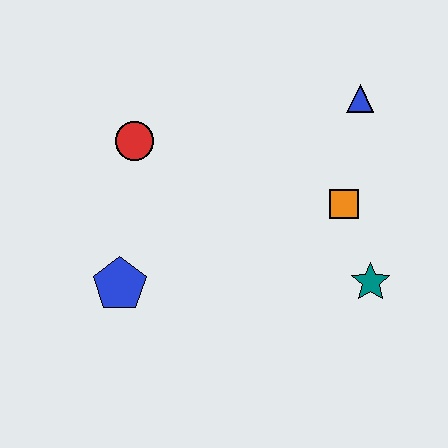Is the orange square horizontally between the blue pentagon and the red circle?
No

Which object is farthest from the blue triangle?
The blue pentagon is farthest from the blue triangle.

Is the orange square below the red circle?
Yes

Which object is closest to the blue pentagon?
The red circle is closest to the blue pentagon.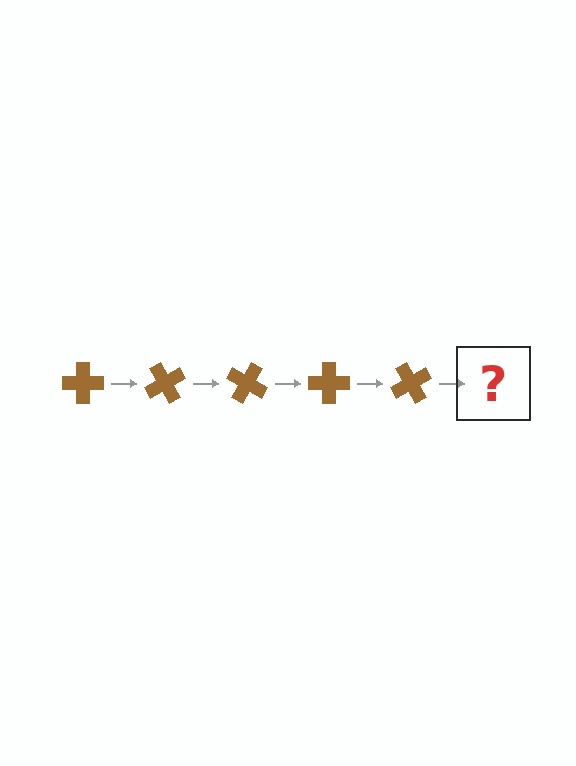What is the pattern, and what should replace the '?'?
The pattern is that the cross rotates 60 degrees each step. The '?' should be a brown cross rotated 300 degrees.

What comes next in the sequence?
The next element should be a brown cross rotated 300 degrees.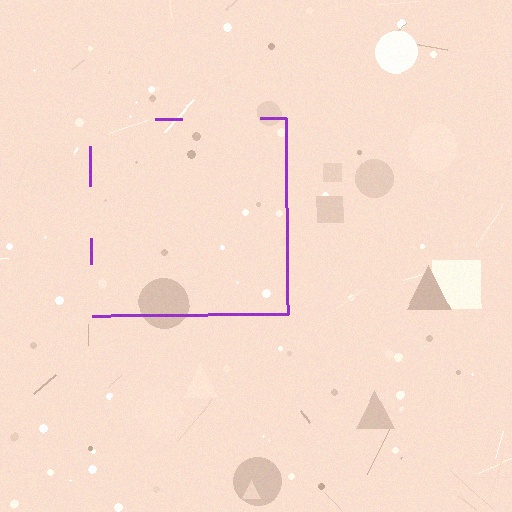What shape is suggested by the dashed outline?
The dashed outline suggests a square.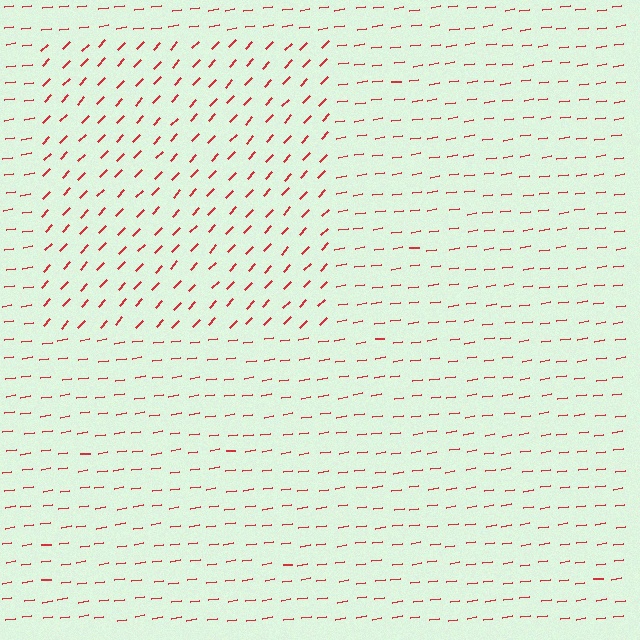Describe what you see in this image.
The image is filled with small red line segments. A rectangle region in the image has lines oriented differently from the surrounding lines, creating a visible texture boundary.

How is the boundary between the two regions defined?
The boundary is defined purely by a change in line orientation (approximately 39 degrees difference). All lines are the same color and thickness.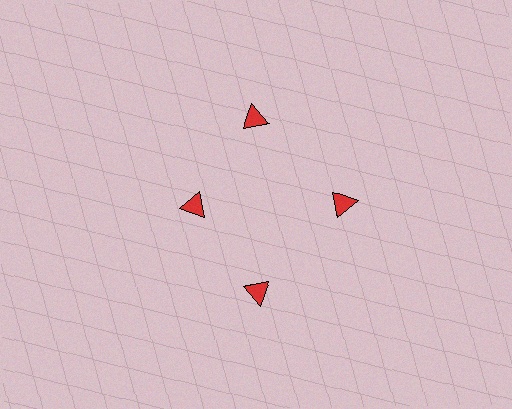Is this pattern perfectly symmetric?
No. The 4 red triangles are arranged in a ring, but one element near the 9 o'clock position is pulled inward toward the center, breaking the 4-fold rotational symmetry.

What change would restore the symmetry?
The symmetry would be restored by moving it outward, back onto the ring so that all 4 triangles sit at equal angles and equal distance from the center.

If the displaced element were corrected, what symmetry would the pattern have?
It would have 4-fold rotational symmetry — the pattern would map onto itself every 90 degrees.